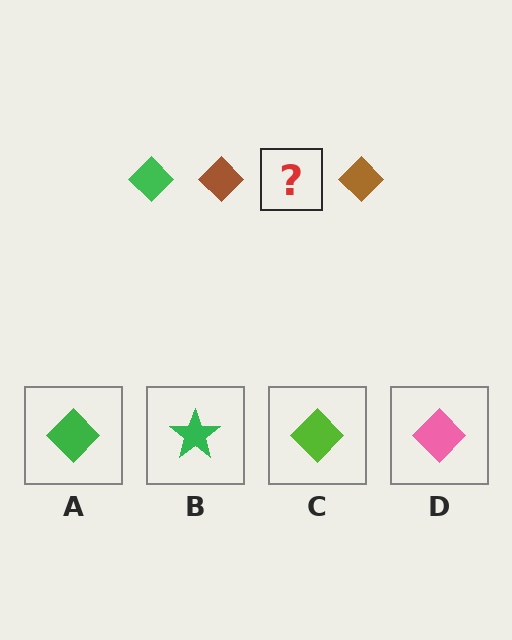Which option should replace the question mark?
Option A.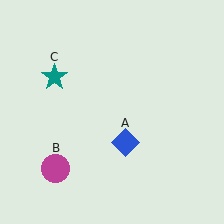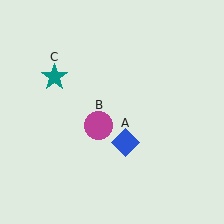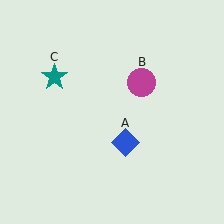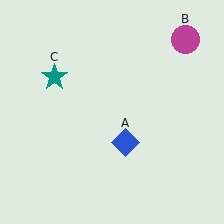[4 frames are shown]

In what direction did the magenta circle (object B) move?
The magenta circle (object B) moved up and to the right.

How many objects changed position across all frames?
1 object changed position: magenta circle (object B).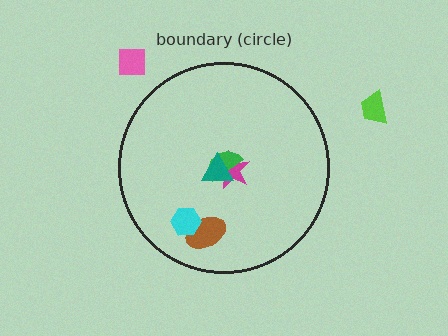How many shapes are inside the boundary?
5 inside, 2 outside.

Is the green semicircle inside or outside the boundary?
Inside.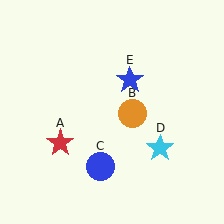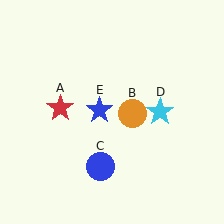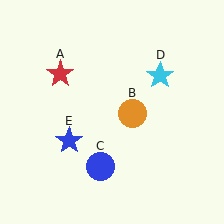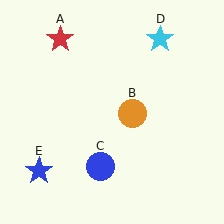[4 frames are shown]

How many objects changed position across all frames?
3 objects changed position: red star (object A), cyan star (object D), blue star (object E).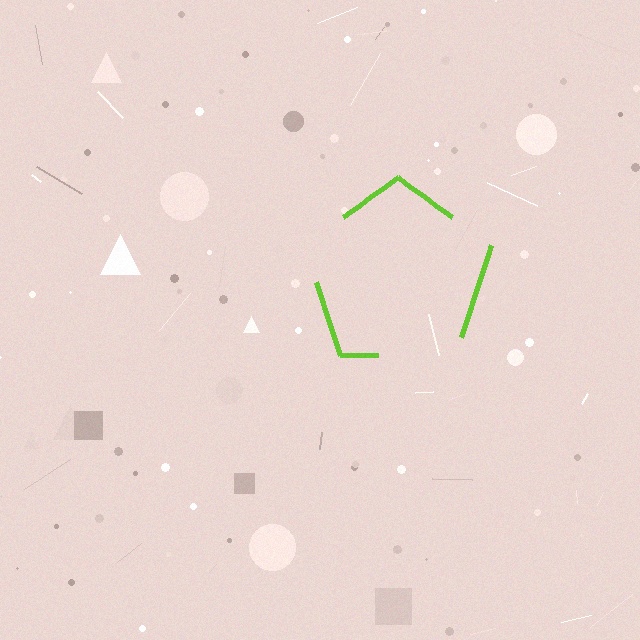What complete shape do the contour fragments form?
The contour fragments form a pentagon.